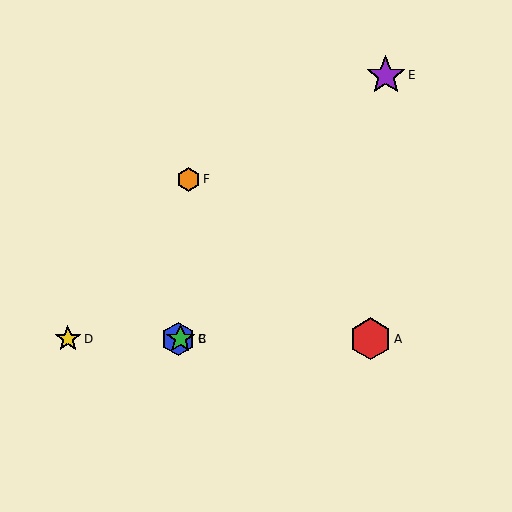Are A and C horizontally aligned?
Yes, both are at y≈339.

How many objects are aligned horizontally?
4 objects (A, B, C, D) are aligned horizontally.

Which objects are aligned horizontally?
Objects A, B, C, D are aligned horizontally.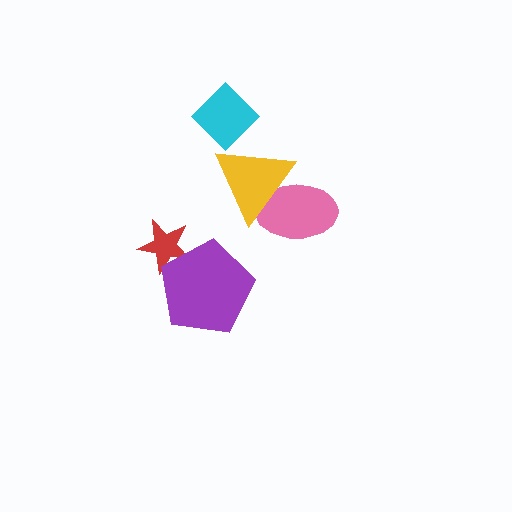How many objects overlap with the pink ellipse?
1 object overlaps with the pink ellipse.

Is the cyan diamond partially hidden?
No, no other shape covers it.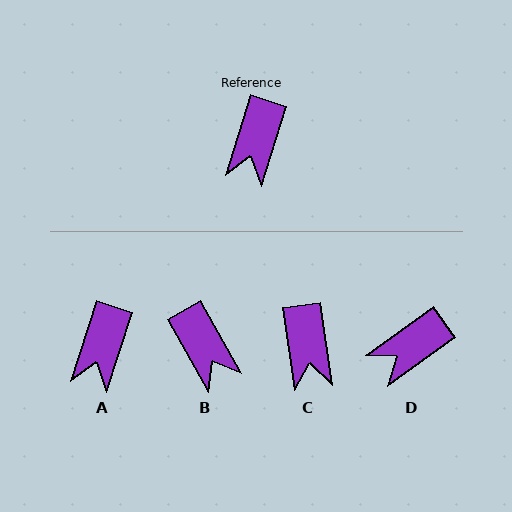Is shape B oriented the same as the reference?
No, it is off by about 47 degrees.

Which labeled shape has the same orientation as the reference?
A.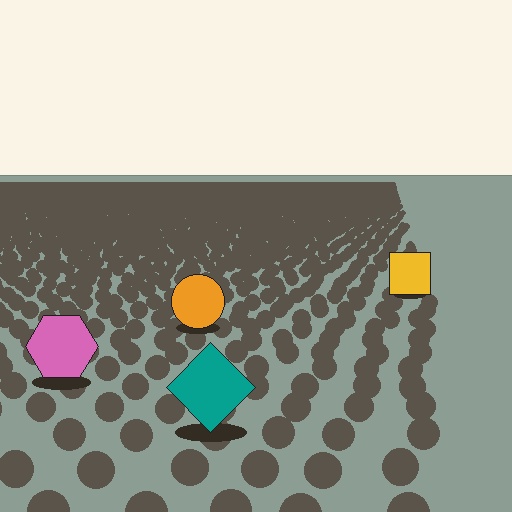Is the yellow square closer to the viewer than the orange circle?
No. The orange circle is closer — you can tell from the texture gradient: the ground texture is coarser near it.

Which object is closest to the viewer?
The teal diamond is closest. The texture marks near it are larger and more spread out.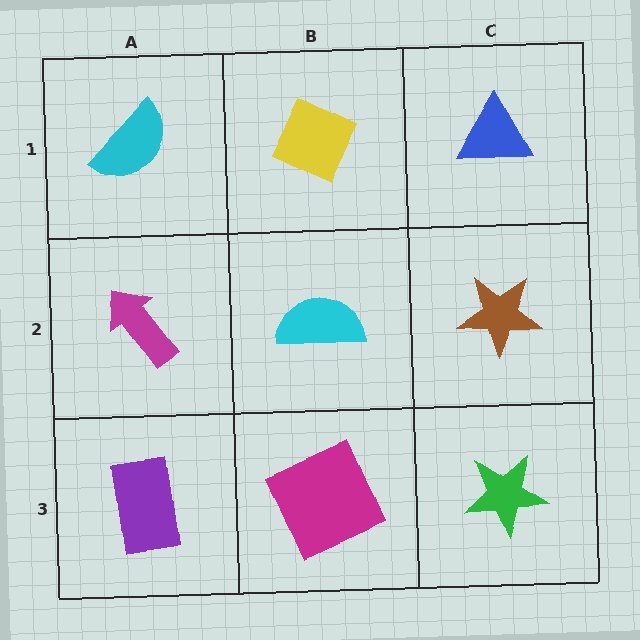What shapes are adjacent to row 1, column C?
A brown star (row 2, column C), a yellow diamond (row 1, column B).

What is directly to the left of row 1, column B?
A cyan semicircle.